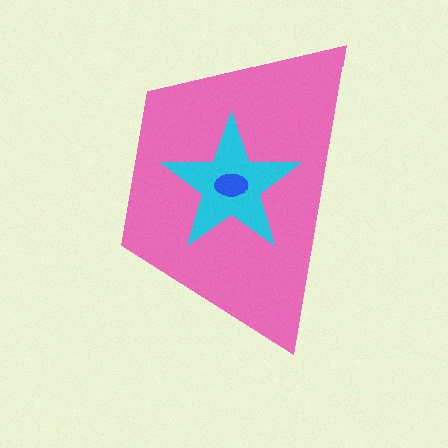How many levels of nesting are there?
3.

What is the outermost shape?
The pink trapezoid.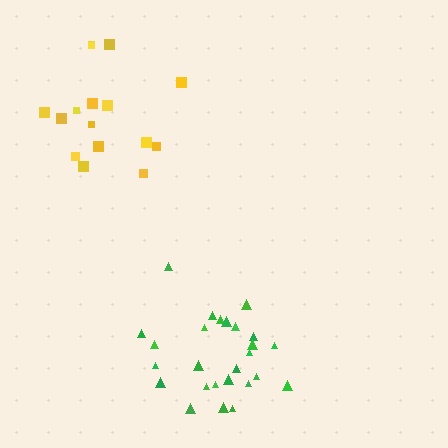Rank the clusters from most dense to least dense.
green, yellow.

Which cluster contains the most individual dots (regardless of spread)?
Green (26).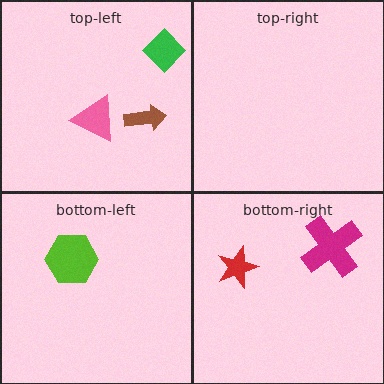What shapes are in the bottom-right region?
The red star, the magenta cross.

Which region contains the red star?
The bottom-right region.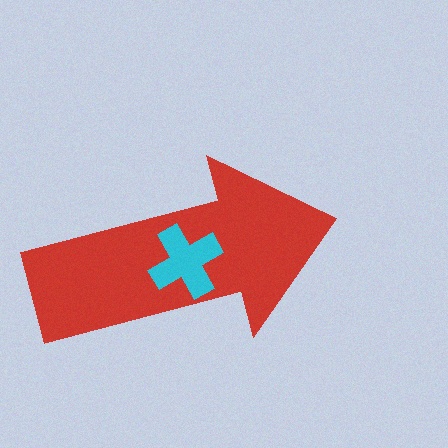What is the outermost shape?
The red arrow.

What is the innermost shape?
The cyan cross.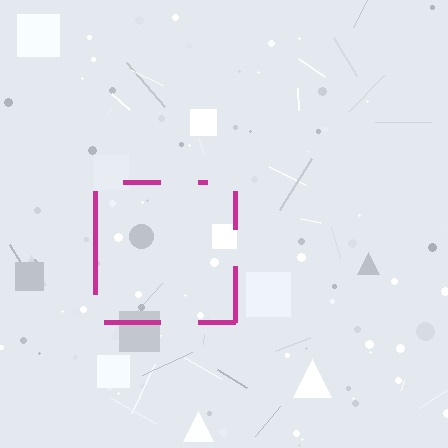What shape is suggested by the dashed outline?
The dashed outline suggests a square.